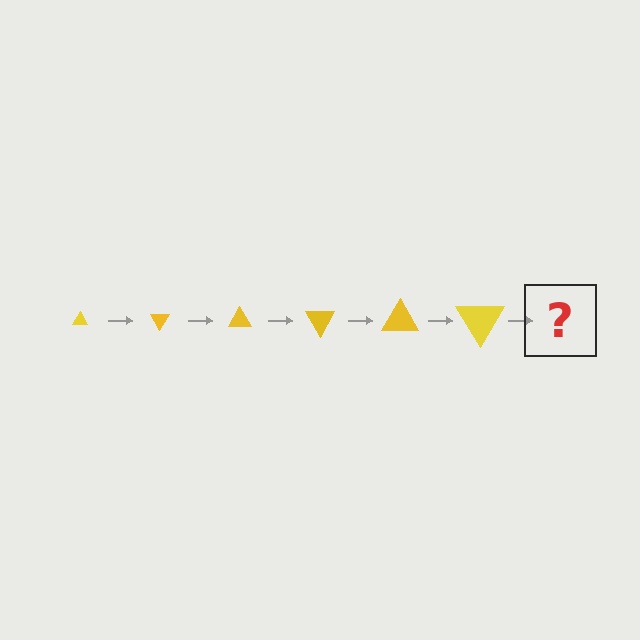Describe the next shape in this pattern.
It should be a triangle, larger than the previous one and rotated 360 degrees from the start.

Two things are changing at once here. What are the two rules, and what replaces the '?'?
The two rules are that the triangle grows larger each step and it rotates 60 degrees each step. The '?' should be a triangle, larger than the previous one and rotated 360 degrees from the start.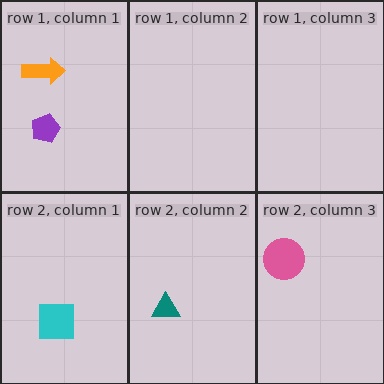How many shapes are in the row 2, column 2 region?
1.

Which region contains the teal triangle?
The row 2, column 2 region.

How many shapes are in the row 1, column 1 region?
2.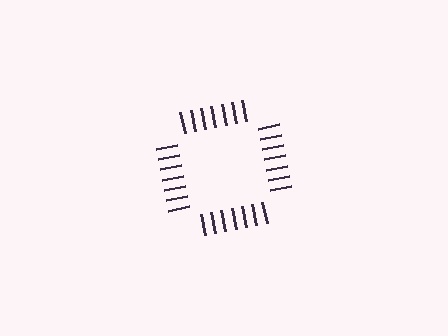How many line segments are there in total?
28 — 7 along each of the 4 edges.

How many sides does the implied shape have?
4 sides — the line-ends trace a square.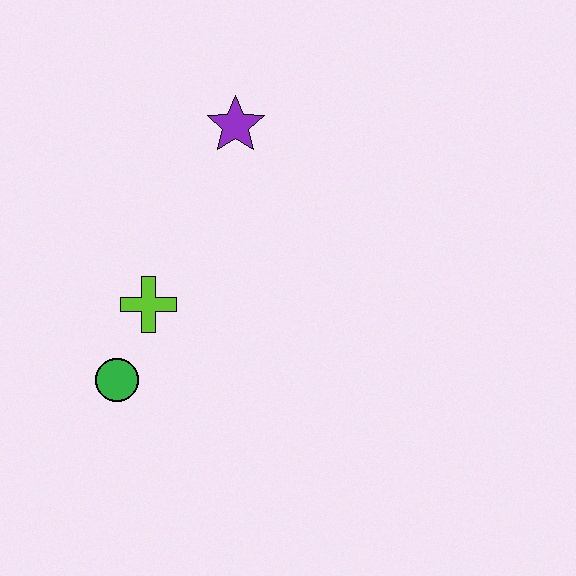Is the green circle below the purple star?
Yes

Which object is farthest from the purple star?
The green circle is farthest from the purple star.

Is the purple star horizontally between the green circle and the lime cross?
No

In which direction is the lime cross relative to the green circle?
The lime cross is above the green circle.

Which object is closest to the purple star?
The lime cross is closest to the purple star.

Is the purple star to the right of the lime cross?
Yes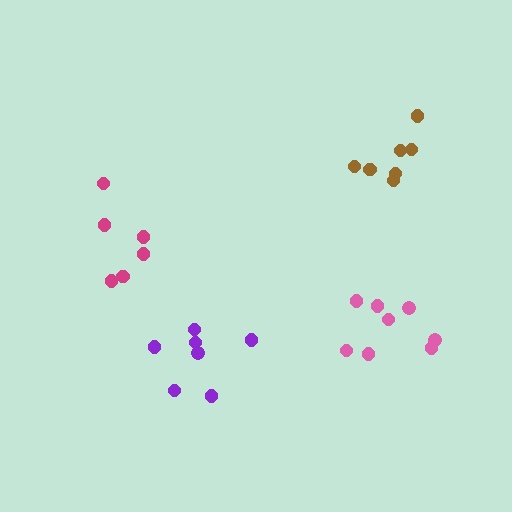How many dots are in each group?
Group 1: 6 dots, Group 2: 7 dots, Group 3: 8 dots, Group 4: 7 dots (28 total).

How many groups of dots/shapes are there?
There are 4 groups.